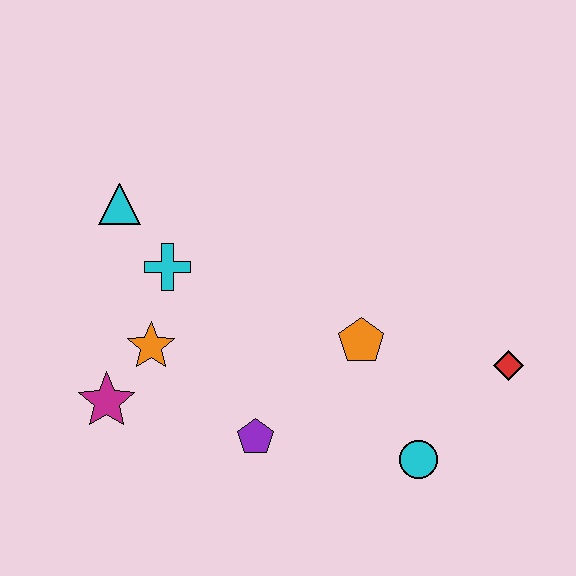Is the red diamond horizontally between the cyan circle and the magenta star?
No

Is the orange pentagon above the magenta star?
Yes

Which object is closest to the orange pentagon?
The cyan circle is closest to the orange pentagon.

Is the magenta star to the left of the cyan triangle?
Yes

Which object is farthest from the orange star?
The red diamond is farthest from the orange star.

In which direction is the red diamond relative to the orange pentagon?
The red diamond is to the right of the orange pentagon.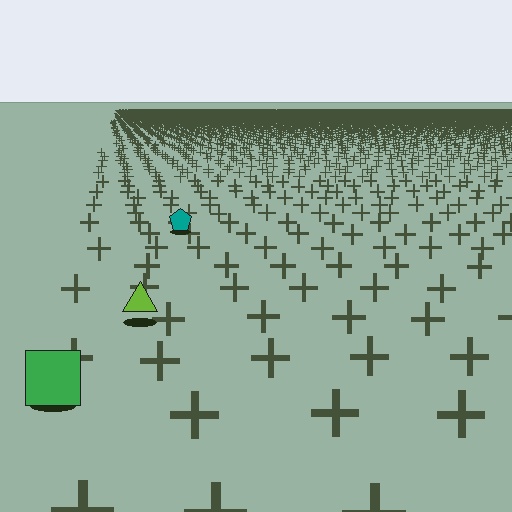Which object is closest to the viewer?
The green square is closest. The texture marks near it are larger and more spread out.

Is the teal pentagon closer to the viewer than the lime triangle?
No. The lime triangle is closer — you can tell from the texture gradient: the ground texture is coarser near it.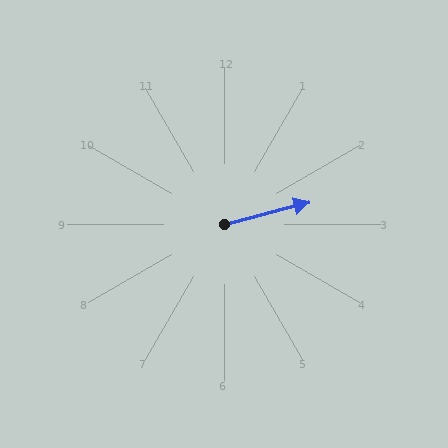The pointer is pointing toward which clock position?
Roughly 3 o'clock.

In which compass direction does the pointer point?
East.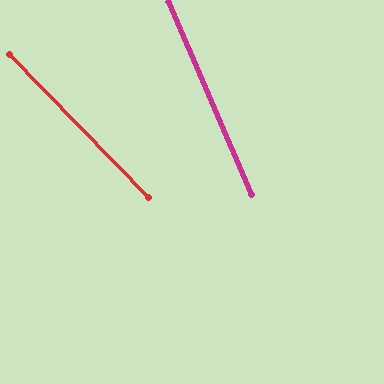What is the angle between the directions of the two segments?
Approximately 21 degrees.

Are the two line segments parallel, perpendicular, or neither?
Neither parallel nor perpendicular — they differ by about 21°.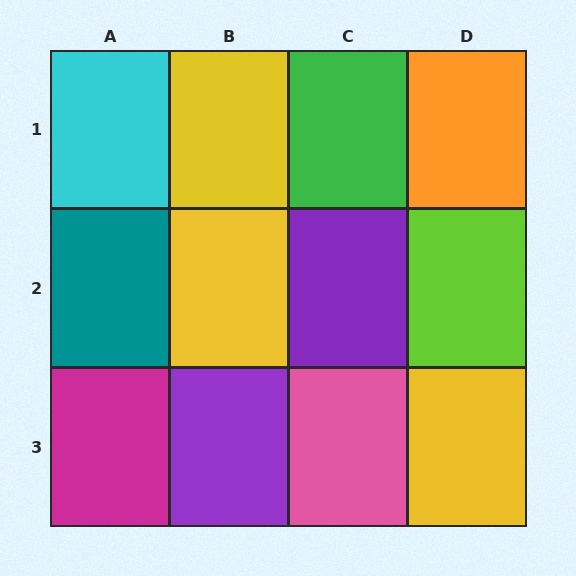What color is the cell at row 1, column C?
Green.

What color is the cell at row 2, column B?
Yellow.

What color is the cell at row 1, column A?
Cyan.